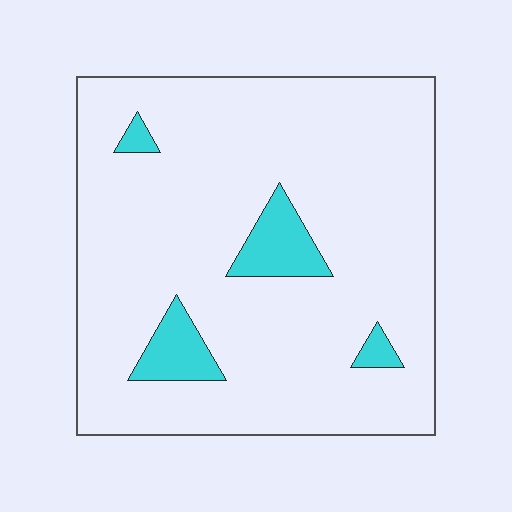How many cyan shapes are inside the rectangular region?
4.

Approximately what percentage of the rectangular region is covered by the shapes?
Approximately 10%.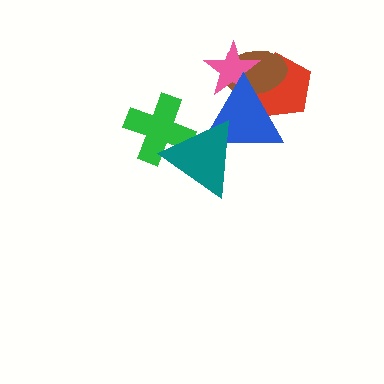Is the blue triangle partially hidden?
Yes, it is partially covered by another shape.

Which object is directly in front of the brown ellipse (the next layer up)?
The pink star is directly in front of the brown ellipse.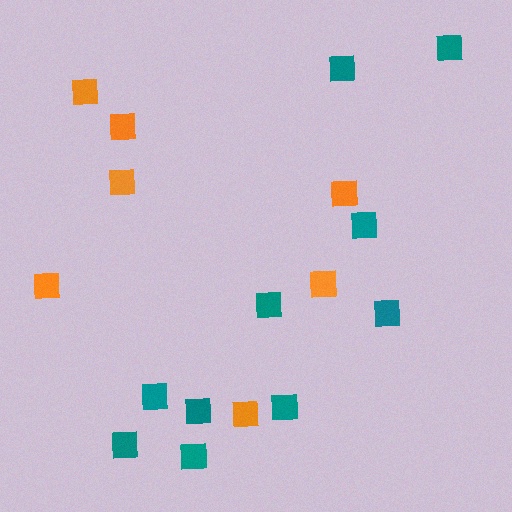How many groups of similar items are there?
There are 2 groups: one group of teal squares (10) and one group of orange squares (7).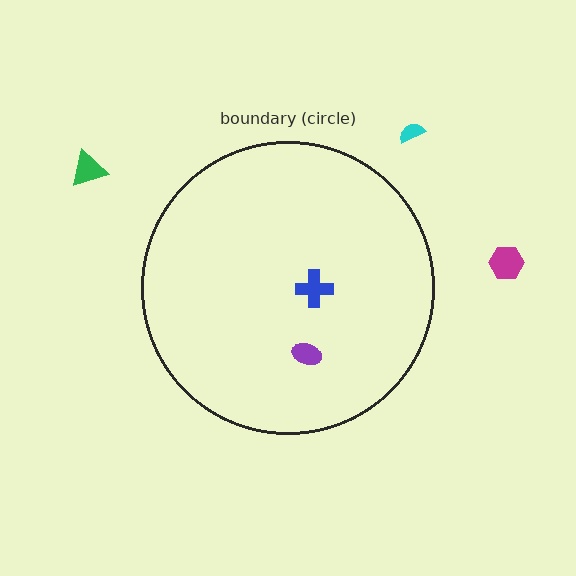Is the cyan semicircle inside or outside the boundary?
Outside.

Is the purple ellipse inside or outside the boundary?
Inside.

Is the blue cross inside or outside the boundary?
Inside.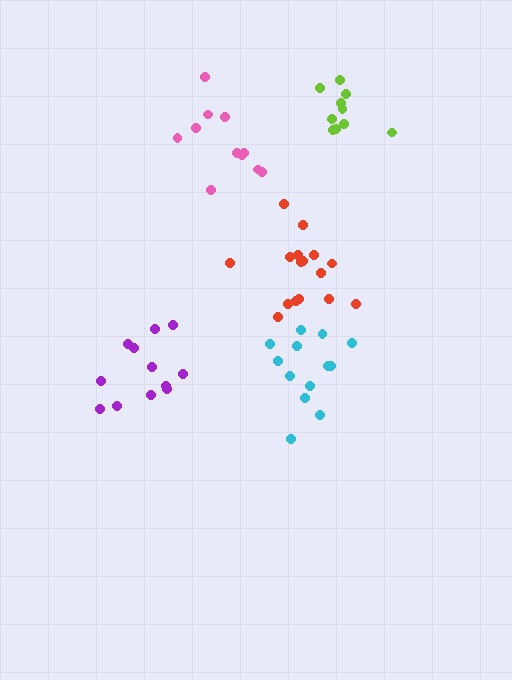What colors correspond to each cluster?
The clusters are colored: purple, cyan, lime, pink, red.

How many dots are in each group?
Group 1: 12 dots, Group 2: 13 dots, Group 3: 10 dots, Group 4: 11 dots, Group 5: 16 dots (62 total).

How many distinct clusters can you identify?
There are 5 distinct clusters.